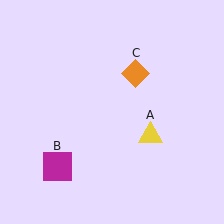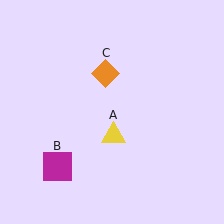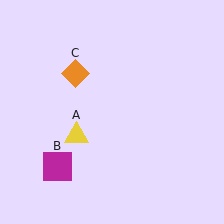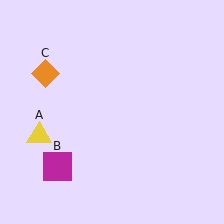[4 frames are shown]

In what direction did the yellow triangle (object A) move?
The yellow triangle (object A) moved left.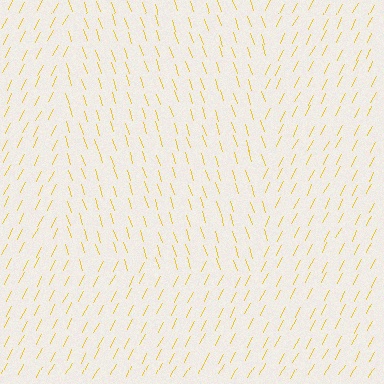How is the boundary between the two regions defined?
The boundary is defined purely by a change in line orientation (approximately 45 degrees difference). All lines are the same color and thickness.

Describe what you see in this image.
The image is filled with small yellow line segments. A rectangle region in the image has lines oriented differently from the surrounding lines, creating a visible texture boundary.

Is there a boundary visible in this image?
Yes, there is a texture boundary formed by a change in line orientation.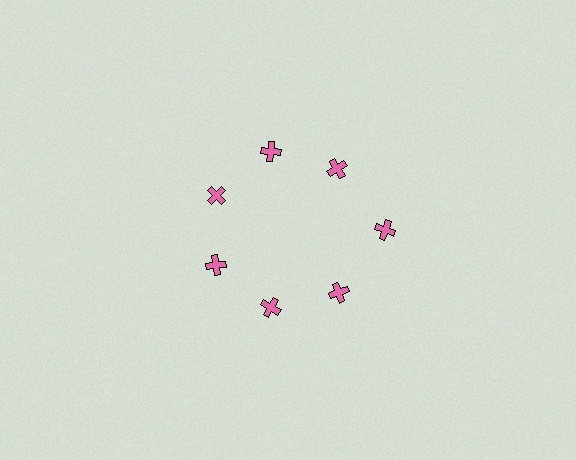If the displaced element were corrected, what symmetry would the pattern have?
It would have 7-fold rotational symmetry — the pattern would map onto itself every 51 degrees.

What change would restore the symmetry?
The symmetry would be restored by moving it inward, back onto the ring so that all 7 crosses sit at equal angles and equal distance from the center.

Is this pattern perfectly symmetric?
No. The 7 pink crosses are arranged in a ring, but one element near the 3 o'clock position is pushed outward from the center, breaking the 7-fold rotational symmetry.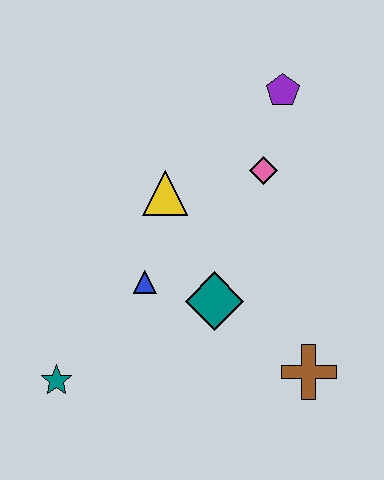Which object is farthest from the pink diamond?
The teal star is farthest from the pink diamond.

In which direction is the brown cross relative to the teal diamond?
The brown cross is to the right of the teal diamond.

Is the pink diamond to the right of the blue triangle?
Yes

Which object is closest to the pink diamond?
The purple pentagon is closest to the pink diamond.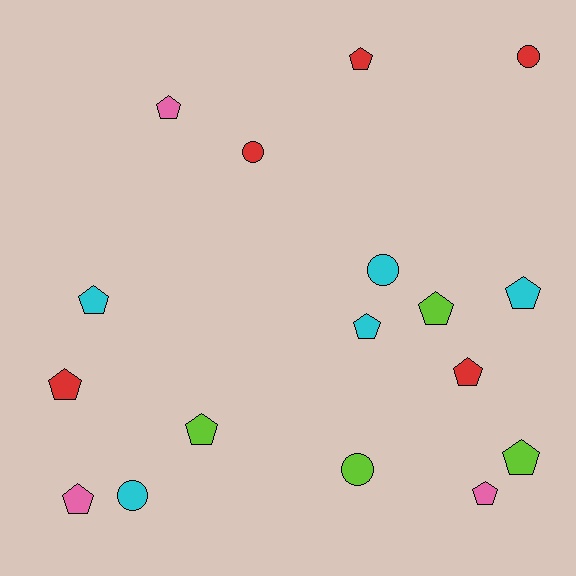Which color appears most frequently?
Red, with 5 objects.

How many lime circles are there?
There is 1 lime circle.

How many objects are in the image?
There are 17 objects.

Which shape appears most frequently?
Pentagon, with 12 objects.